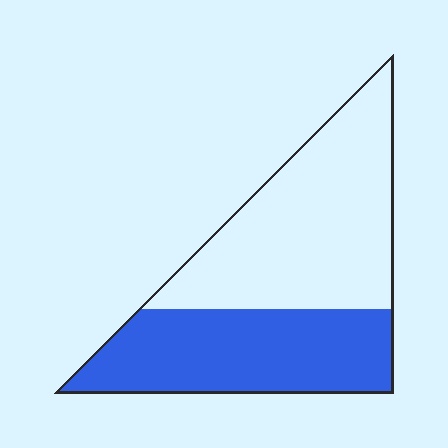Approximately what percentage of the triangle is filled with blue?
Approximately 45%.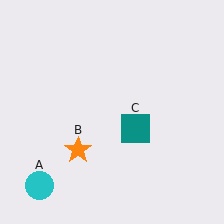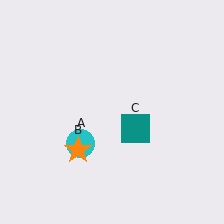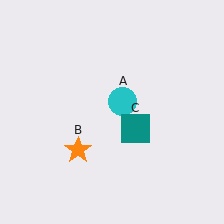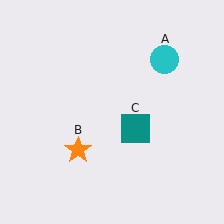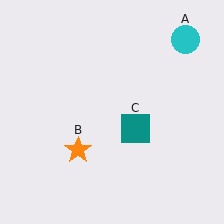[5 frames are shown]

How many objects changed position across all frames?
1 object changed position: cyan circle (object A).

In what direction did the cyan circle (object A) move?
The cyan circle (object A) moved up and to the right.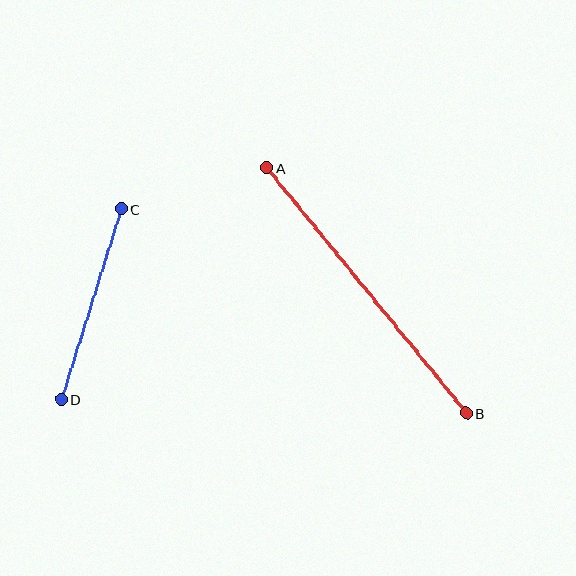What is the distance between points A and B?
The distance is approximately 316 pixels.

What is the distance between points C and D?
The distance is approximately 200 pixels.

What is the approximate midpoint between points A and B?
The midpoint is at approximately (366, 291) pixels.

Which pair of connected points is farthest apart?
Points A and B are farthest apart.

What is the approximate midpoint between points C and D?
The midpoint is at approximately (92, 304) pixels.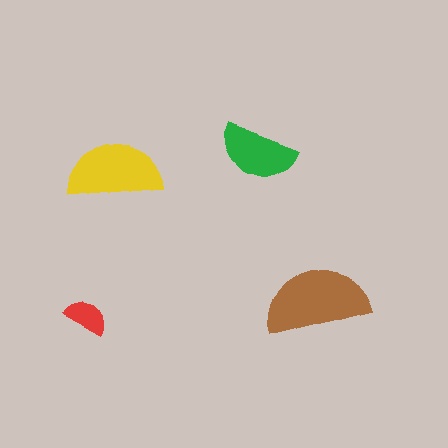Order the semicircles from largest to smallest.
the brown one, the yellow one, the green one, the red one.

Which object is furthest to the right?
The brown semicircle is rightmost.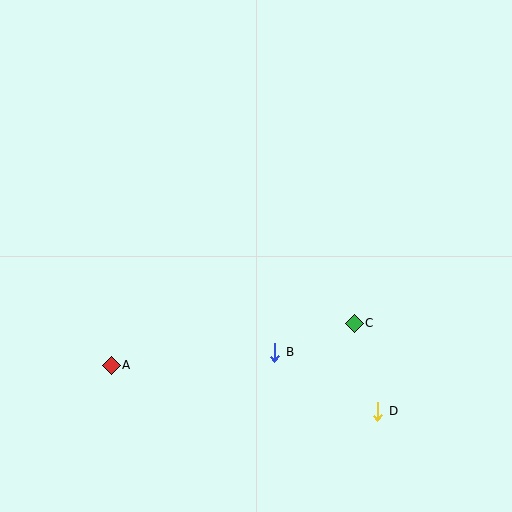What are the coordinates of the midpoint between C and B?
The midpoint between C and B is at (314, 338).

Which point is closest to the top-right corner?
Point C is closest to the top-right corner.